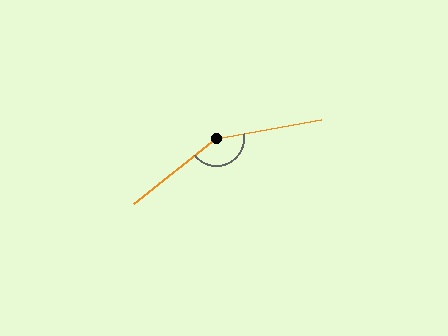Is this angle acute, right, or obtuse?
It is obtuse.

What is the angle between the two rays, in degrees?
Approximately 152 degrees.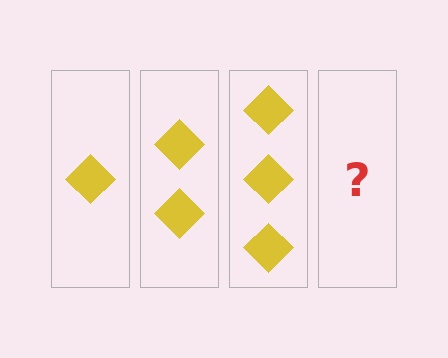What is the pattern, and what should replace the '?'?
The pattern is that each step adds one more diamond. The '?' should be 4 diamonds.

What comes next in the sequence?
The next element should be 4 diamonds.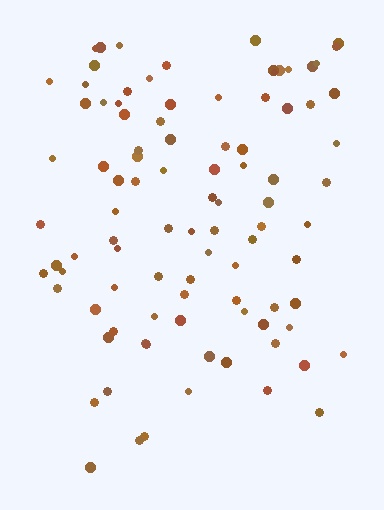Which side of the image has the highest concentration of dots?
The top.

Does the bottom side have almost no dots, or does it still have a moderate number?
Still a moderate number, just noticeably fewer than the top.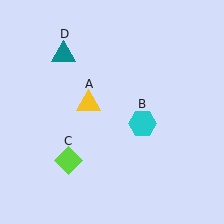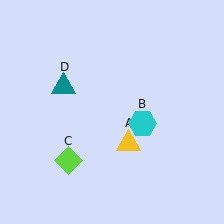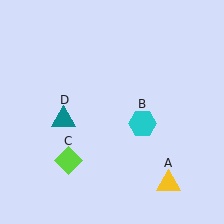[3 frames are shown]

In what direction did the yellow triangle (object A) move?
The yellow triangle (object A) moved down and to the right.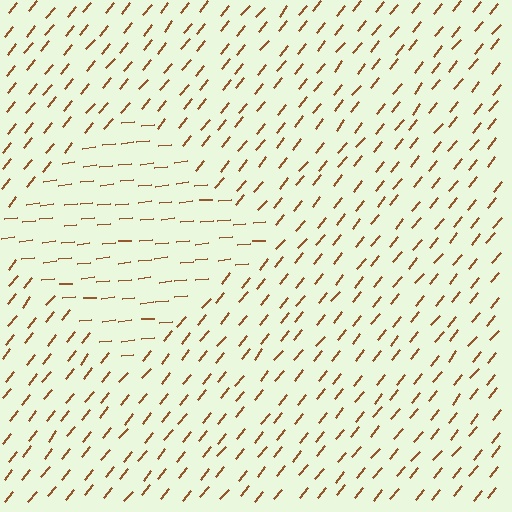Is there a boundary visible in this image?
Yes, there is a texture boundary formed by a change in line orientation.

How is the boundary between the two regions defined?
The boundary is defined purely by a change in line orientation (approximately 45 degrees difference). All lines are the same color and thickness.